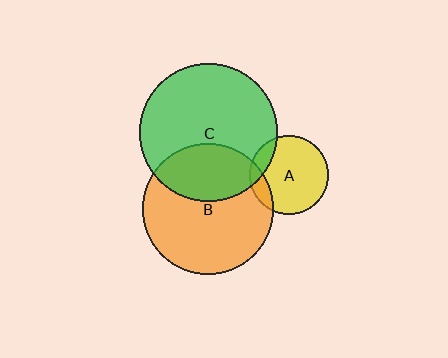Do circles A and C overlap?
Yes.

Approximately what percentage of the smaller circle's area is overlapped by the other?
Approximately 15%.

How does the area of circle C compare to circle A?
Approximately 3.1 times.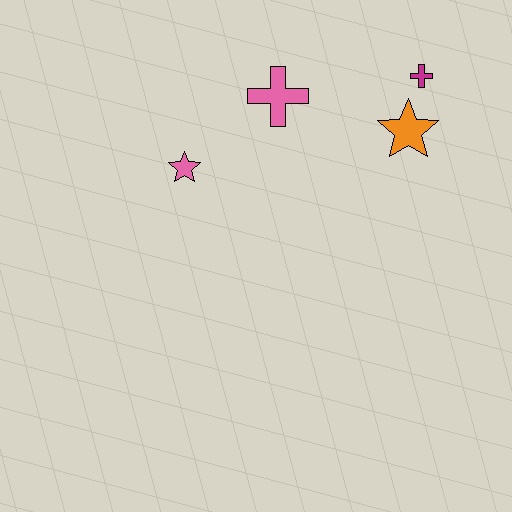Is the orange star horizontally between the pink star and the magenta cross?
Yes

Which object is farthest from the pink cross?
The magenta cross is farthest from the pink cross.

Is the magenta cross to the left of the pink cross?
No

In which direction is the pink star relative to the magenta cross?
The pink star is to the left of the magenta cross.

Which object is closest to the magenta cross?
The orange star is closest to the magenta cross.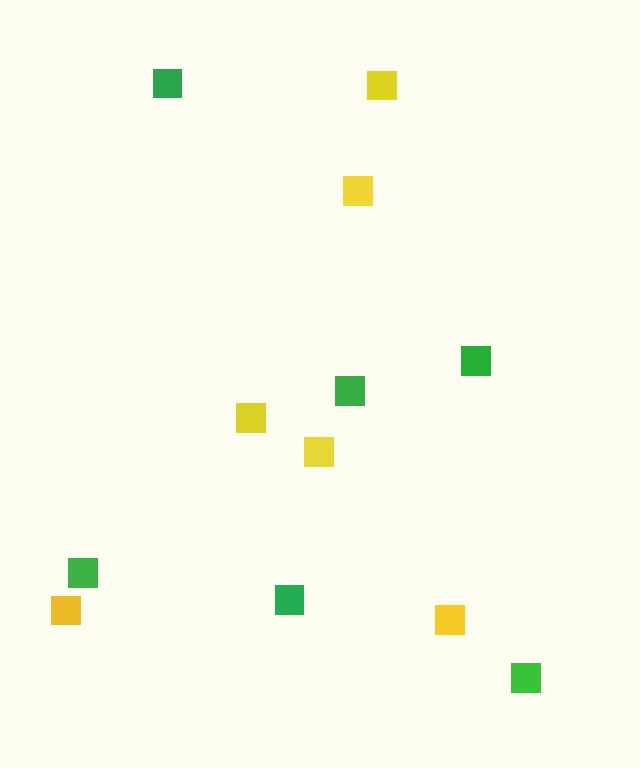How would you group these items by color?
There are 2 groups: one group of green squares (6) and one group of yellow squares (6).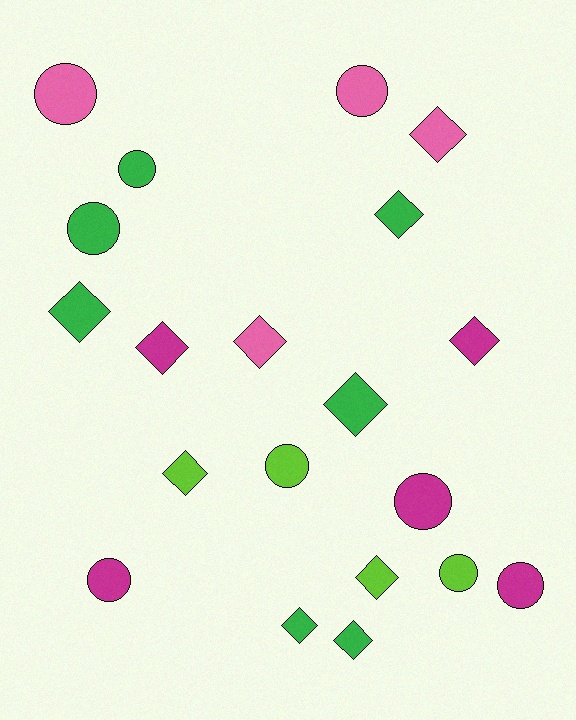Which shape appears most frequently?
Diamond, with 11 objects.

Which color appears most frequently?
Green, with 7 objects.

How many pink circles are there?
There are 2 pink circles.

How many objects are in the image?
There are 20 objects.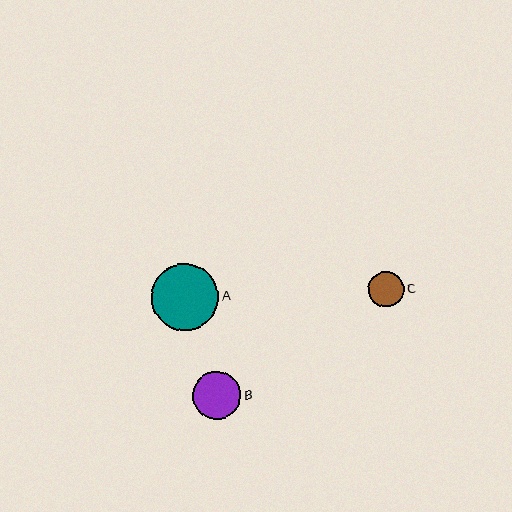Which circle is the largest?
Circle A is the largest with a size of approximately 67 pixels.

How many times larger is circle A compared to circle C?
Circle A is approximately 1.9 times the size of circle C.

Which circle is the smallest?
Circle C is the smallest with a size of approximately 35 pixels.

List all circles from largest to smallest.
From largest to smallest: A, B, C.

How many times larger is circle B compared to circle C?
Circle B is approximately 1.4 times the size of circle C.